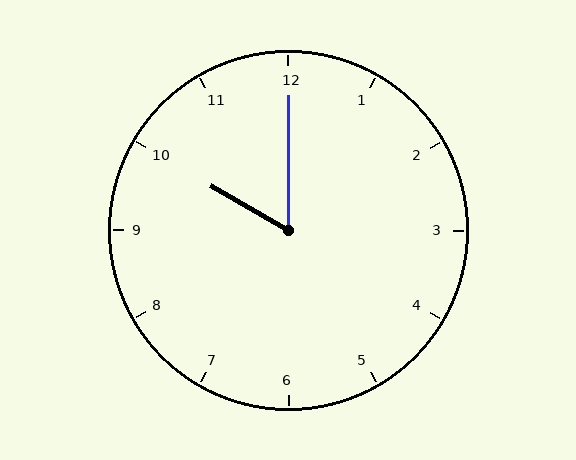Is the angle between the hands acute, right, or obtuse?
It is acute.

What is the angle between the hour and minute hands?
Approximately 60 degrees.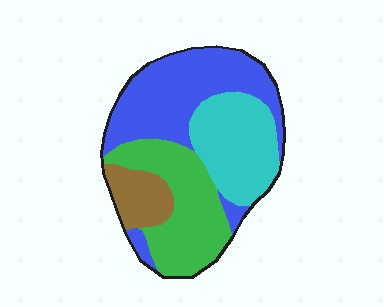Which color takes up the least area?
Brown, at roughly 10%.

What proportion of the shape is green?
Green takes up about one quarter (1/4) of the shape.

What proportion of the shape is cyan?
Cyan takes up between a sixth and a third of the shape.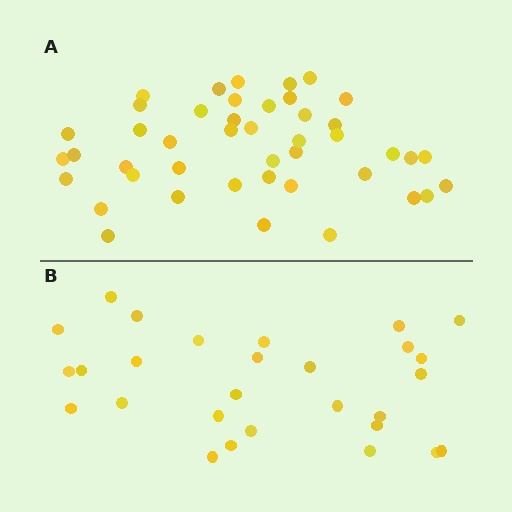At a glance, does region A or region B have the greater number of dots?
Region A (the top region) has more dots.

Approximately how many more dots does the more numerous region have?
Region A has approximately 15 more dots than region B.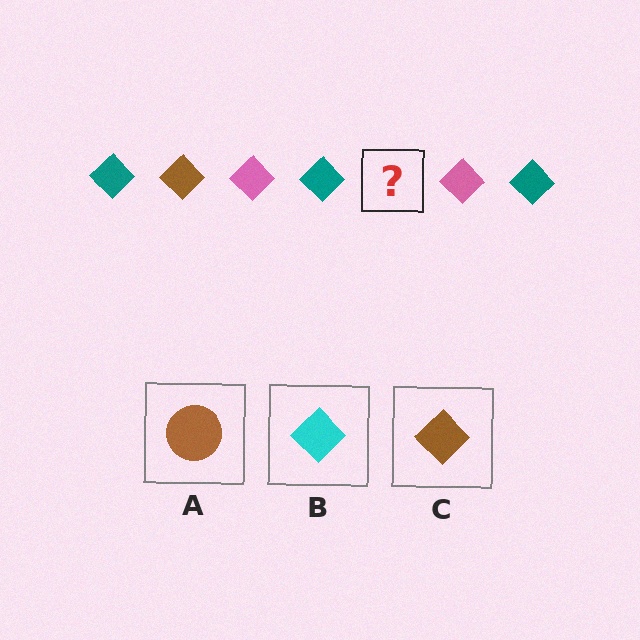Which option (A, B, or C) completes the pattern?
C.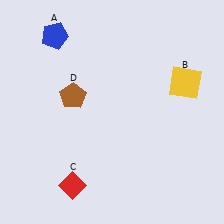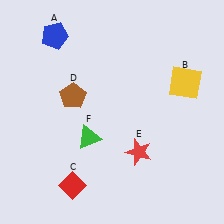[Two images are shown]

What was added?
A red star (E), a green triangle (F) were added in Image 2.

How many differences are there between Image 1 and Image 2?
There are 2 differences between the two images.